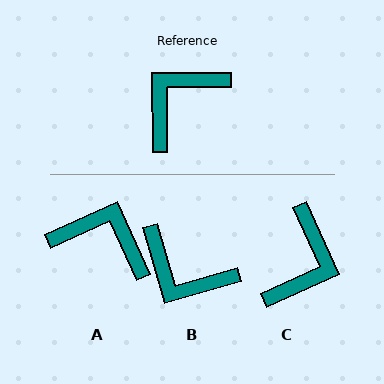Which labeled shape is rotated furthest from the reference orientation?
C, about 156 degrees away.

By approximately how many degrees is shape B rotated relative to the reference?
Approximately 106 degrees counter-clockwise.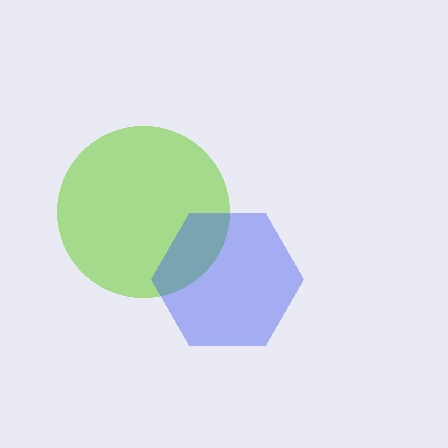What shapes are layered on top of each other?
The layered shapes are: a lime circle, a blue hexagon.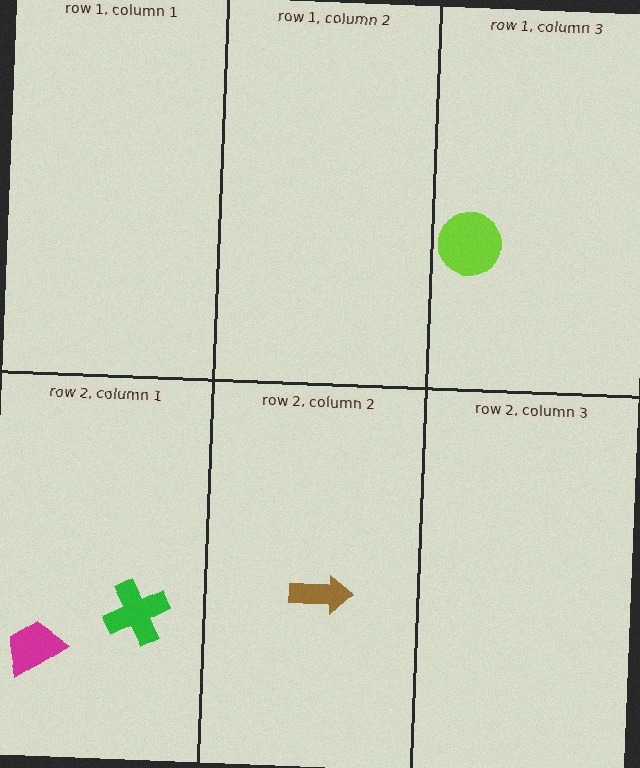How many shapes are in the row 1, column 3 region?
1.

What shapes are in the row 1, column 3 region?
The lime circle.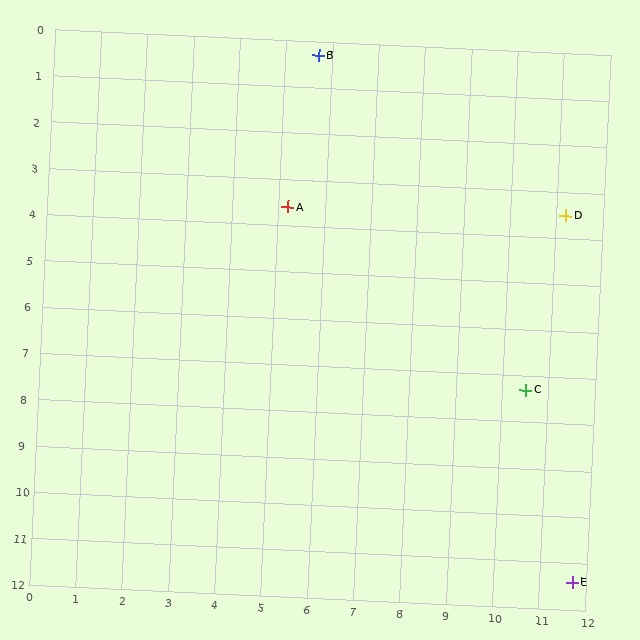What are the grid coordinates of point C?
Point C is at approximately (10.5, 7.3).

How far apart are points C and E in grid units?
Points C and E are about 4.3 grid units apart.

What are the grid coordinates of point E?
Point E is at approximately (11.7, 11.4).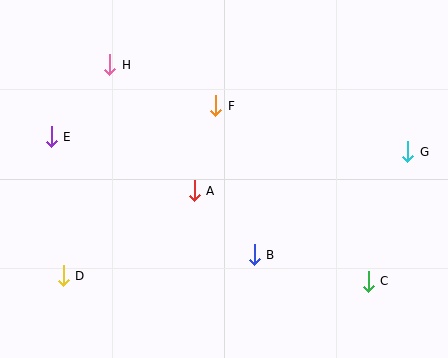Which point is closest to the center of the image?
Point A at (194, 191) is closest to the center.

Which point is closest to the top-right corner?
Point G is closest to the top-right corner.